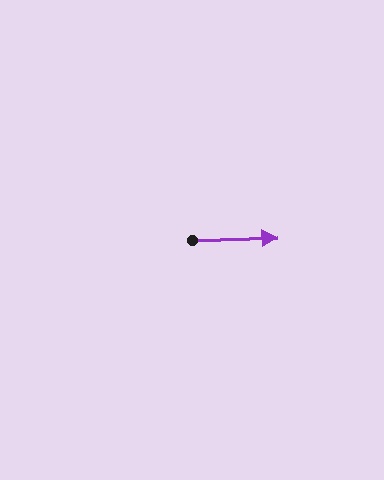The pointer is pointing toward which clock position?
Roughly 3 o'clock.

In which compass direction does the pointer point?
East.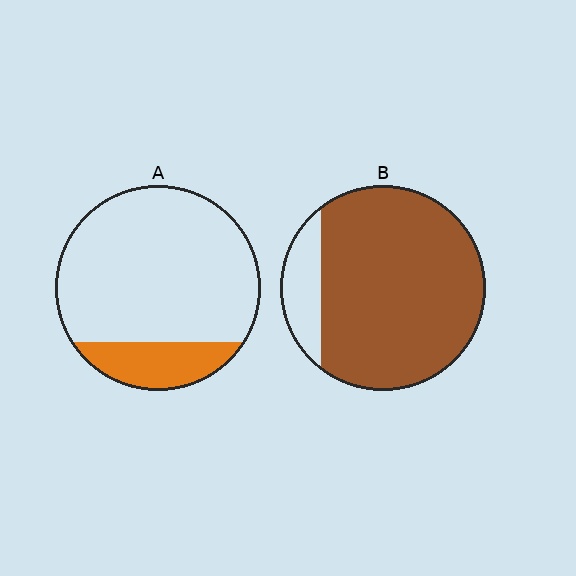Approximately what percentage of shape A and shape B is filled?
A is approximately 20% and B is approximately 85%.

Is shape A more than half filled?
No.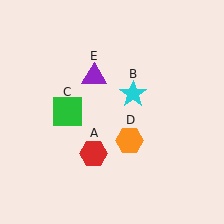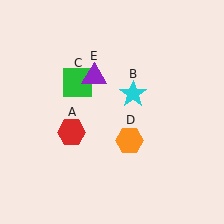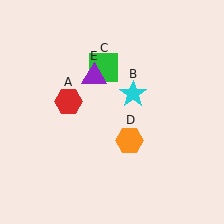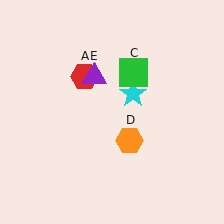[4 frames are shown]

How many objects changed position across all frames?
2 objects changed position: red hexagon (object A), green square (object C).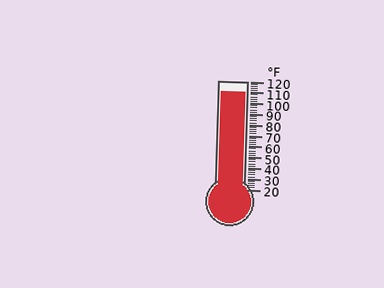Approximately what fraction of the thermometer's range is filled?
The thermometer is filled to approximately 90% of its range.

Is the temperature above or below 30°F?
The temperature is above 30°F.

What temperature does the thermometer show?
The thermometer shows approximately 110°F.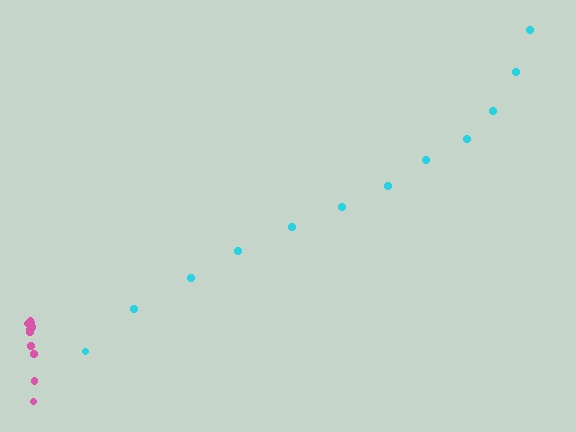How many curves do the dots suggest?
There are 2 distinct paths.